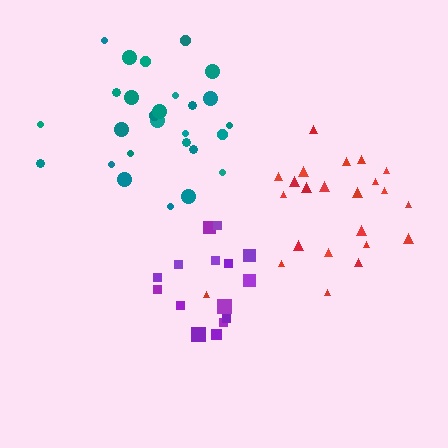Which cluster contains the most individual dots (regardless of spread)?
Teal (27).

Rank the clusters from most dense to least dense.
purple, teal, red.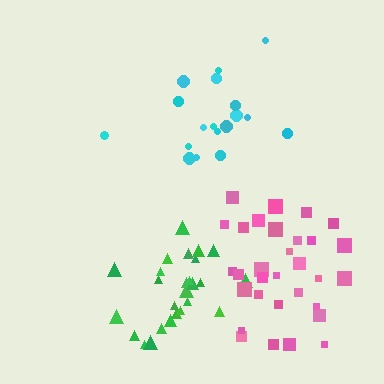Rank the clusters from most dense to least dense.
green, pink, cyan.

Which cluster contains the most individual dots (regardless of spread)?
Pink (31).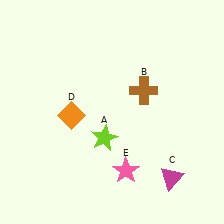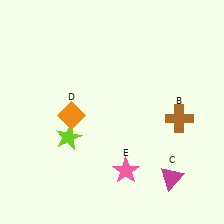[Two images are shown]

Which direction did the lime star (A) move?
The lime star (A) moved left.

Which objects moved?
The objects that moved are: the lime star (A), the brown cross (B).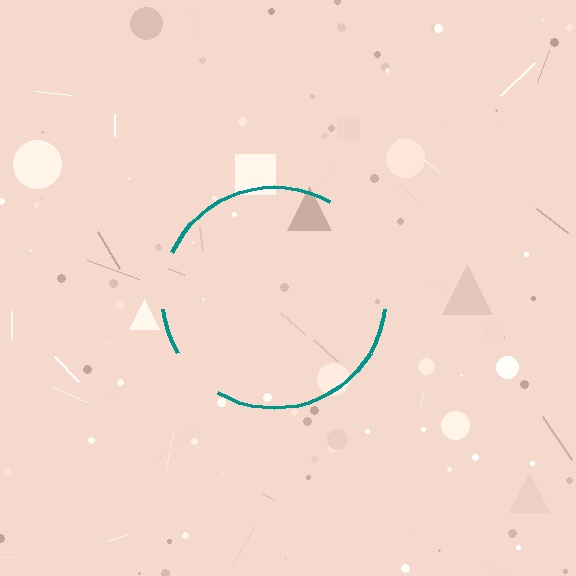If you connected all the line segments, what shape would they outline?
They would outline a circle.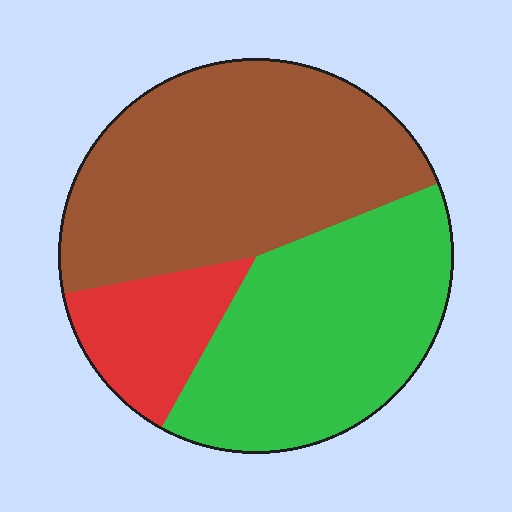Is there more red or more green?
Green.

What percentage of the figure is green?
Green takes up about two fifths (2/5) of the figure.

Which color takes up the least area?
Red, at roughly 15%.